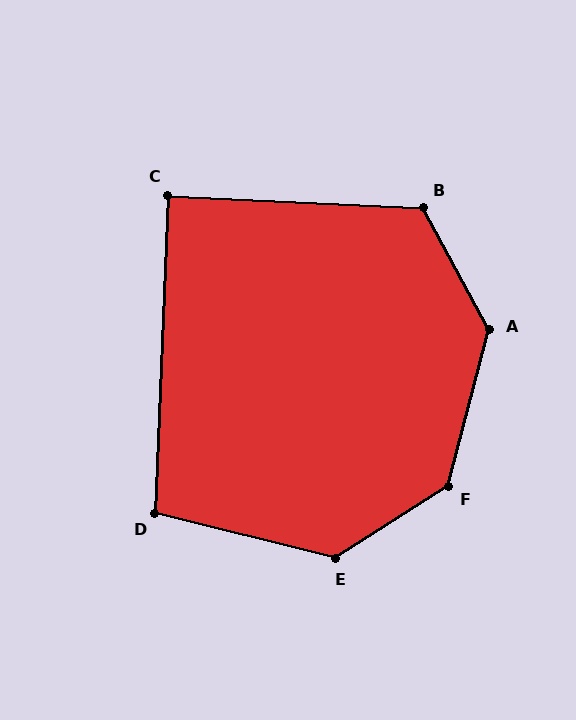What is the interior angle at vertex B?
Approximately 121 degrees (obtuse).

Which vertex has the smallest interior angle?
C, at approximately 90 degrees.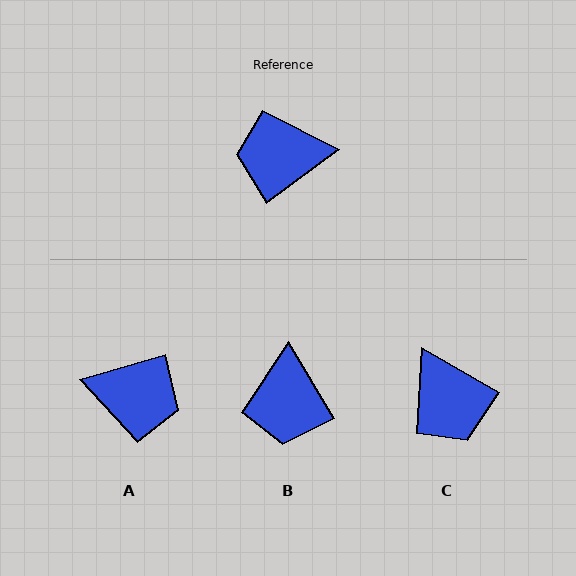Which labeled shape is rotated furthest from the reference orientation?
A, about 160 degrees away.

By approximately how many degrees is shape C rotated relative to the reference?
Approximately 114 degrees counter-clockwise.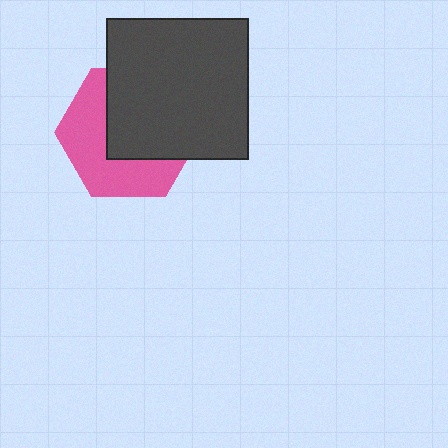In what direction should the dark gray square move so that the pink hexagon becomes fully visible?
The dark gray square should move toward the upper-right. That is the shortest direction to clear the overlap and leave the pink hexagon fully visible.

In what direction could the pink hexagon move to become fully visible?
The pink hexagon could move toward the lower-left. That would shift it out from behind the dark gray square entirely.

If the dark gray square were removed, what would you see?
You would see the complete pink hexagon.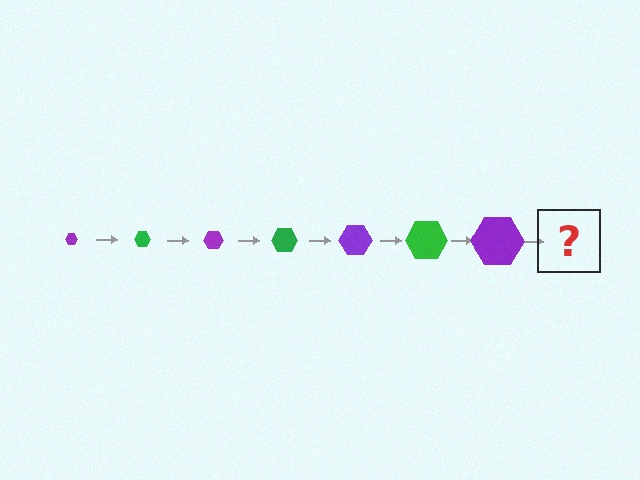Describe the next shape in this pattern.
It should be a green hexagon, larger than the previous one.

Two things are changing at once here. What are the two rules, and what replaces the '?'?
The two rules are that the hexagon grows larger each step and the color cycles through purple and green. The '?' should be a green hexagon, larger than the previous one.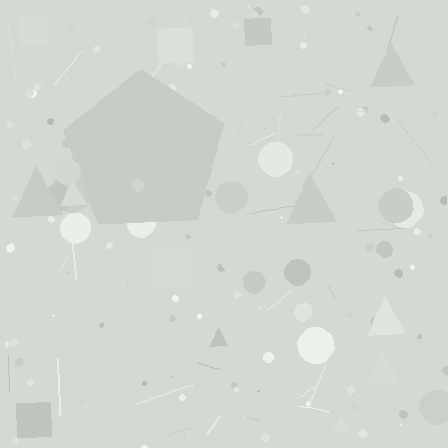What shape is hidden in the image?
A pentagon is hidden in the image.